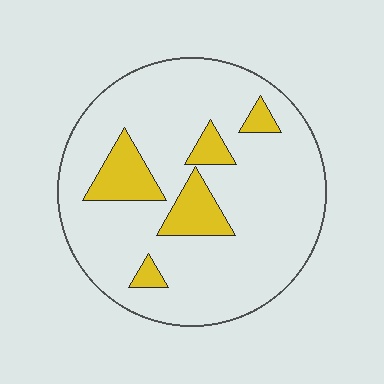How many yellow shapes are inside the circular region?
5.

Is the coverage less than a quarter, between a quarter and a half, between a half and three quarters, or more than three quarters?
Less than a quarter.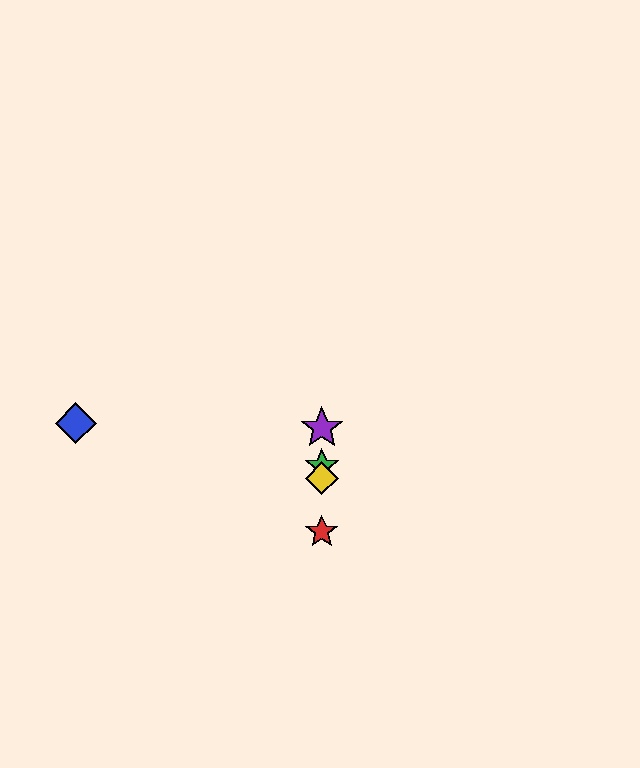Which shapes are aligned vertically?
The red star, the green star, the yellow diamond, the purple star are aligned vertically.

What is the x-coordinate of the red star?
The red star is at x≈322.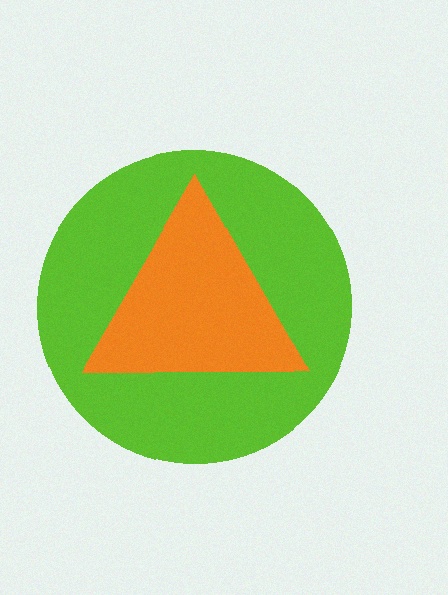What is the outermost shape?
The lime circle.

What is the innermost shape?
The orange triangle.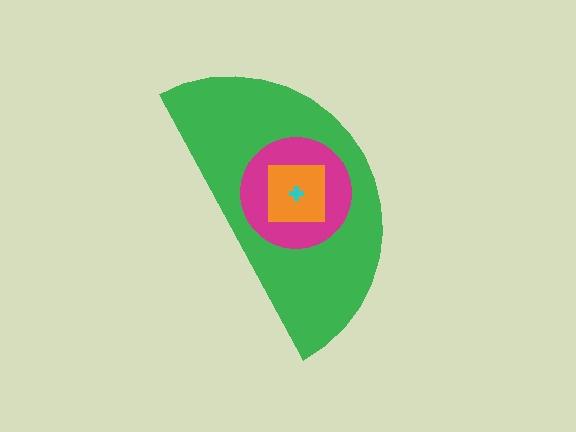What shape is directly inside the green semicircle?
The magenta circle.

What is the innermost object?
The cyan cross.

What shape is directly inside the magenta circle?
The orange square.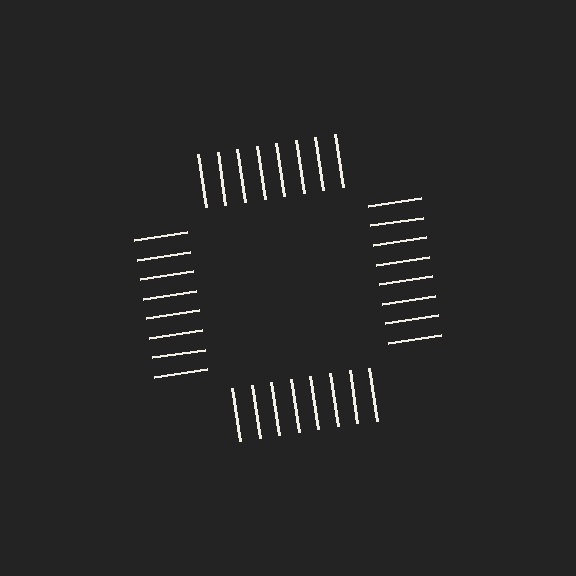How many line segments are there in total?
32 — 8 along each of the 4 edges.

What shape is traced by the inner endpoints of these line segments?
An illusory square — the line segments terminate on its edges but no continuous stroke is drawn.